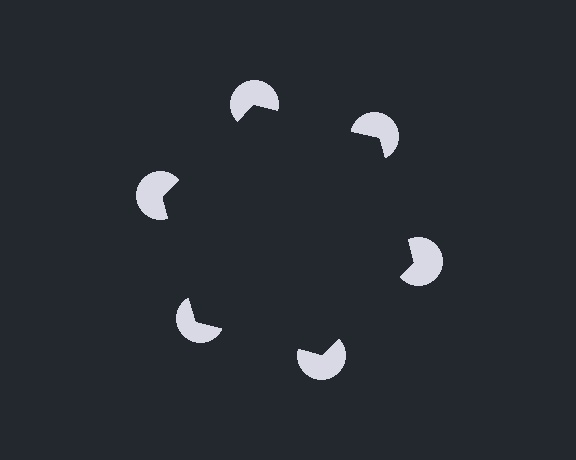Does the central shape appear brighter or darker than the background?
It typically appears slightly darker than the background, even though no actual brightness change is drawn.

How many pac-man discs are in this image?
There are 6 — one at each vertex of the illusory hexagon.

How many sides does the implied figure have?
6 sides.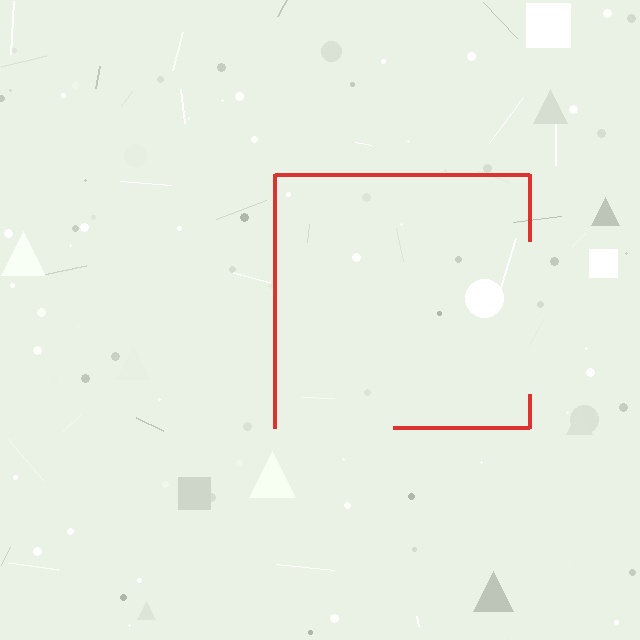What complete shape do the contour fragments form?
The contour fragments form a square.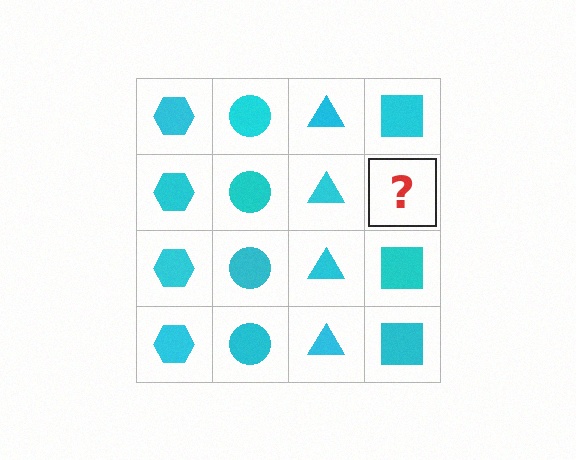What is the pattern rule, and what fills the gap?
The rule is that each column has a consistent shape. The gap should be filled with a cyan square.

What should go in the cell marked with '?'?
The missing cell should contain a cyan square.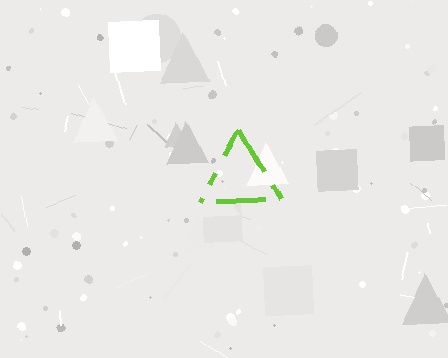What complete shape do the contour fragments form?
The contour fragments form a triangle.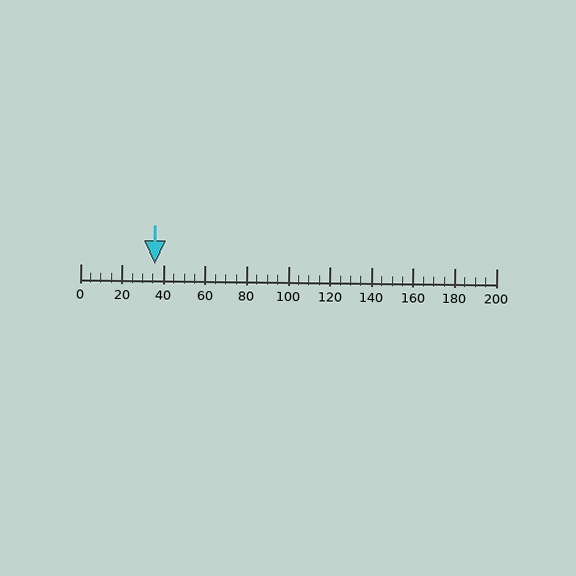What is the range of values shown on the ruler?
The ruler shows values from 0 to 200.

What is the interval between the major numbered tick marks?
The major tick marks are spaced 20 units apart.